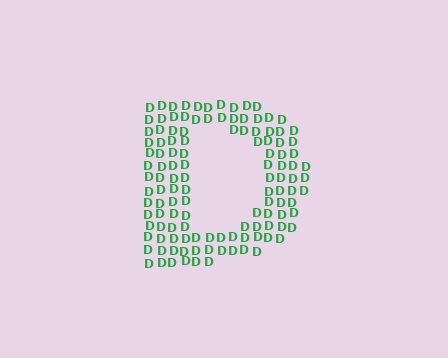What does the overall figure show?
The overall figure shows the letter D.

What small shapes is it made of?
It is made of small letter D's.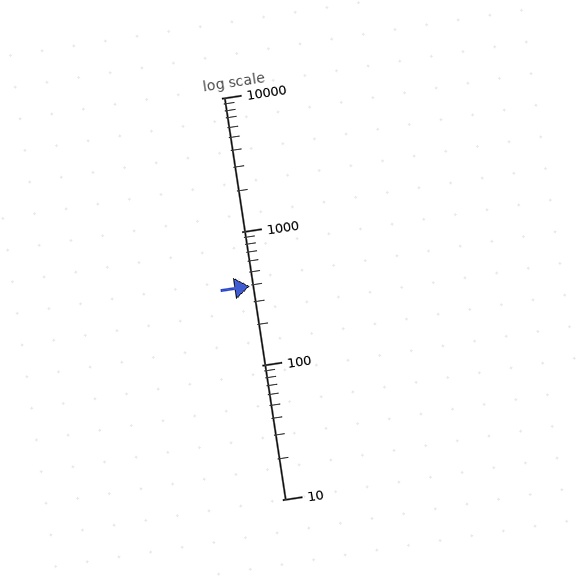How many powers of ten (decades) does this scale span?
The scale spans 3 decades, from 10 to 10000.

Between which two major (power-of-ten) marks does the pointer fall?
The pointer is between 100 and 1000.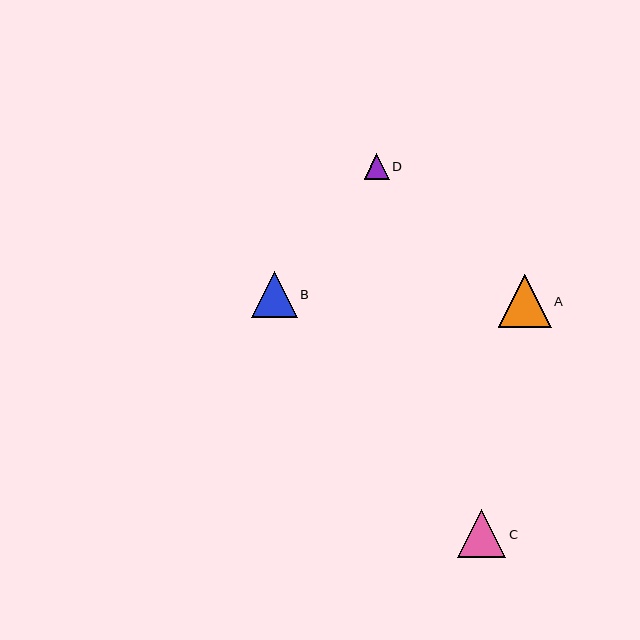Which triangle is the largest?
Triangle A is the largest with a size of approximately 53 pixels.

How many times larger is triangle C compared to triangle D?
Triangle C is approximately 1.9 times the size of triangle D.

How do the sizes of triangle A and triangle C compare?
Triangle A and triangle C are approximately the same size.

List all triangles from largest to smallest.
From largest to smallest: A, C, B, D.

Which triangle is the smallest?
Triangle D is the smallest with a size of approximately 25 pixels.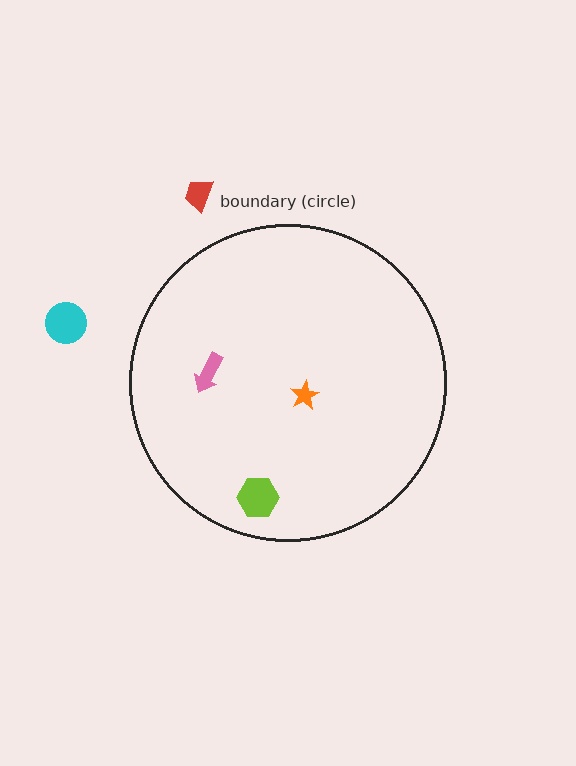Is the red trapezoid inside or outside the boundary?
Outside.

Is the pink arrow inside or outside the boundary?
Inside.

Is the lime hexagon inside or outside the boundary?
Inside.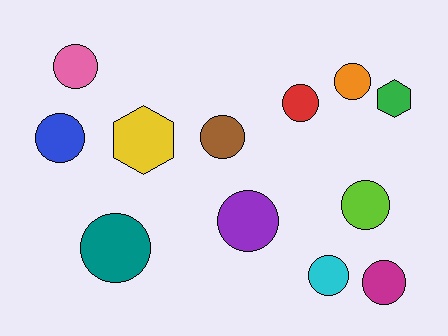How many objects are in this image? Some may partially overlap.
There are 12 objects.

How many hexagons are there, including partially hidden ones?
There are 2 hexagons.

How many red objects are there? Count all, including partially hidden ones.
There is 1 red object.